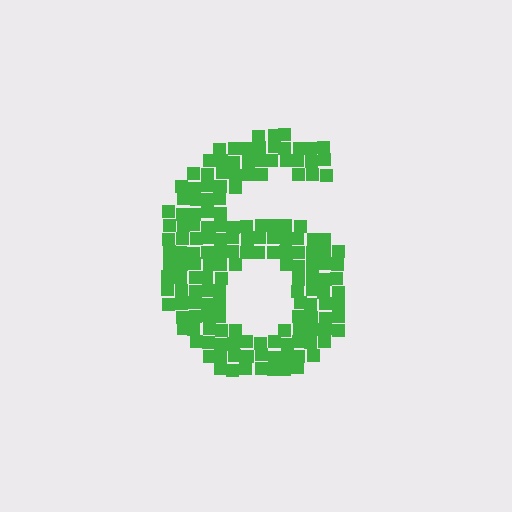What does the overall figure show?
The overall figure shows the digit 6.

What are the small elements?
The small elements are squares.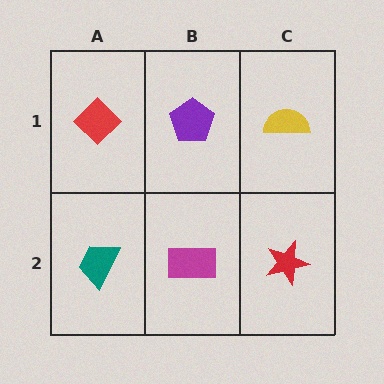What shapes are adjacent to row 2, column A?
A red diamond (row 1, column A), a magenta rectangle (row 2, column B).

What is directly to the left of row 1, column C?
A purple pentagon.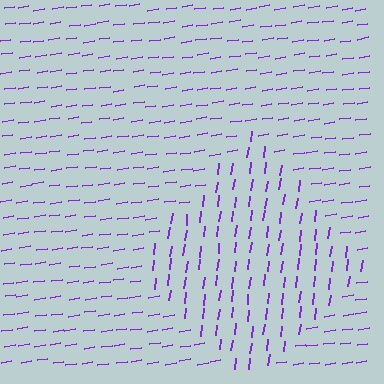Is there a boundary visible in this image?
Yes, there is a texture boundary formed by a change in line orientation.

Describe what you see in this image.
The image is filled with small purple line segments. A diamond region in the image has lines oriented differently from the surrounding lines, creating a visible texture boundary.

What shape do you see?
I see a diamond.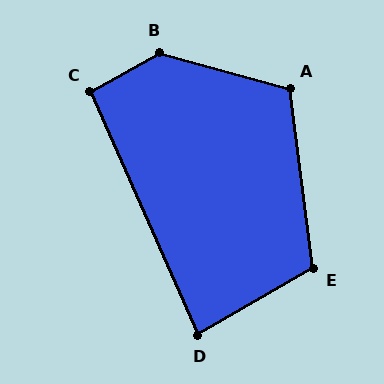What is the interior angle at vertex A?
Approximately 112 degrees (obtuse).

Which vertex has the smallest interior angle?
D, at approximately 84 degrees.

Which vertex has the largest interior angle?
B, at approximately 135 degrees.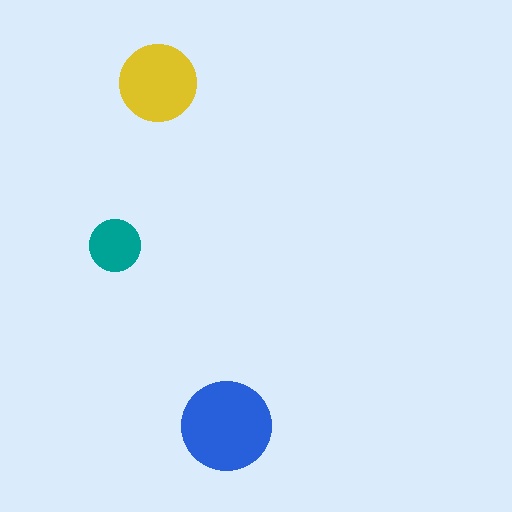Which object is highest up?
The yellow circle is topmost.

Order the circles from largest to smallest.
the blue one, the yellow one, the teal one.